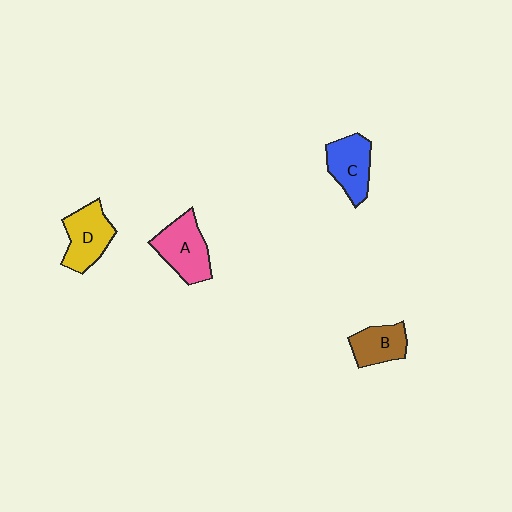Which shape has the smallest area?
Shape B (brown).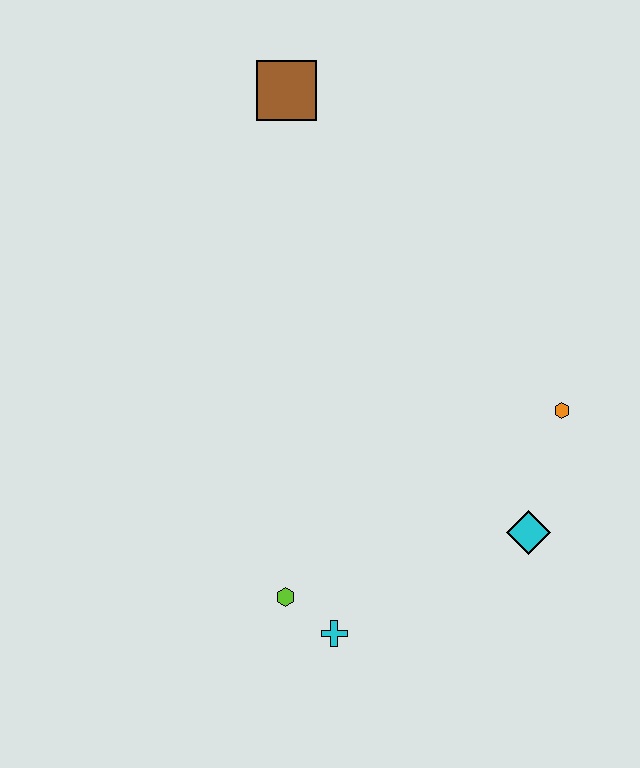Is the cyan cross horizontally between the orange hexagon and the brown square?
Yes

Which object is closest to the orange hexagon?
The cyan diamond is closest to the orange hexagon.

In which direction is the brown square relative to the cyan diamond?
The brown square is above the cyan diamond.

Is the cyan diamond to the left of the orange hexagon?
Yes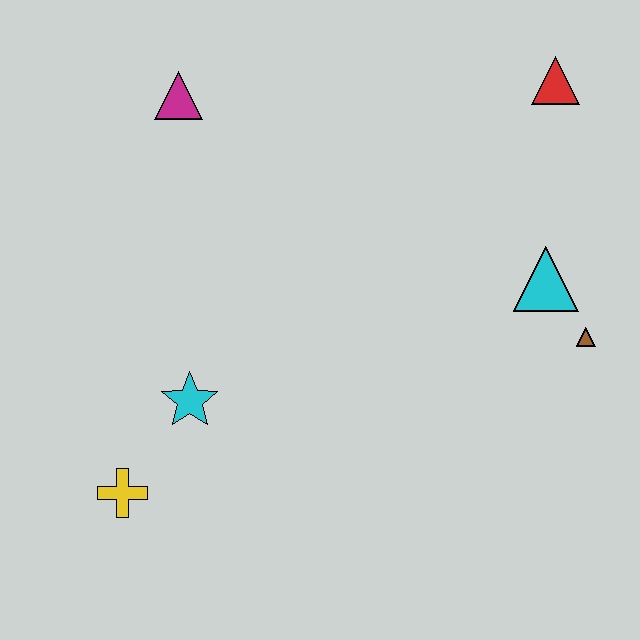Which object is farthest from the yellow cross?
The red triangle is farthest from the yellow cross.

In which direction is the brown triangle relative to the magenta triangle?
The brown triangle is to the right of the magenta triangle.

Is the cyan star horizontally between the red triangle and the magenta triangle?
Yes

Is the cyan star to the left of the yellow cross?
No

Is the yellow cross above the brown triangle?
No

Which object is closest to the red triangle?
The cyan triangle is closest to the red triangle.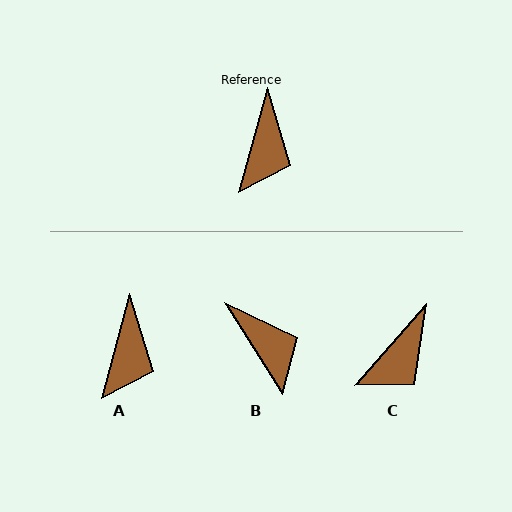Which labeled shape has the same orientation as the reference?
A.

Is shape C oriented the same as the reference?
No, it is off by about 26 degrees.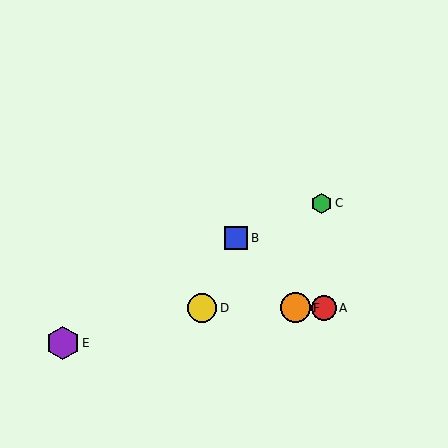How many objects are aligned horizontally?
3 objects (A, D, F) are aligned horizontally.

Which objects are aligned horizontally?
Objects A, D, F are aligned horizontally.